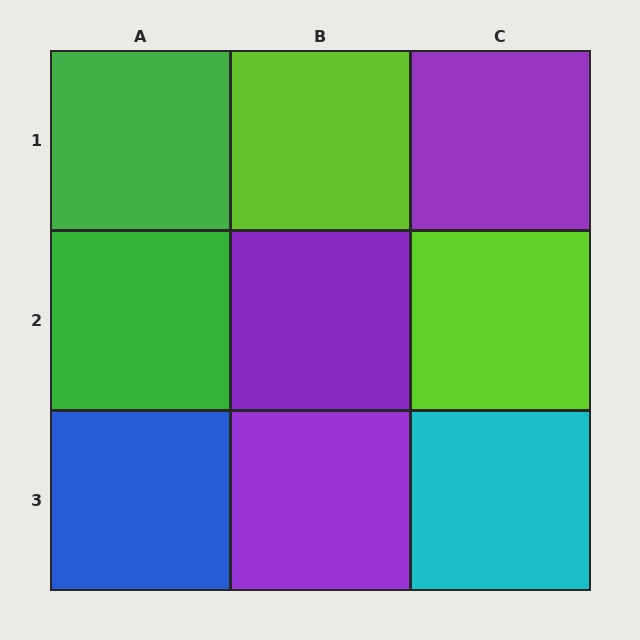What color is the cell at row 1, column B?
Lime.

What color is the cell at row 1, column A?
Green.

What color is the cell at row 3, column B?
Purple.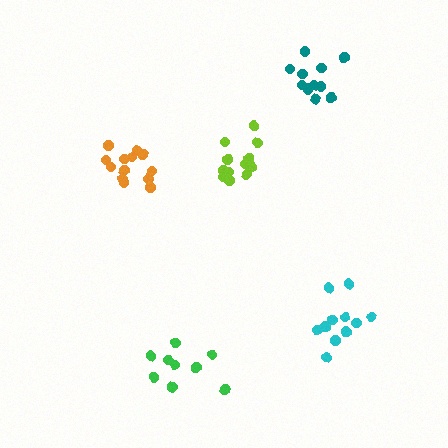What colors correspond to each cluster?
The clusters are colored: cyan, green, lime, orange, teal.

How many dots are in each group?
Group 1: 11 dots, Group 2: 9 dots, Group 3: 12 dots, Group 4: 13 dots, Group 5: 12 dots (57 total).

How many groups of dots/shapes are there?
There are 5 groups.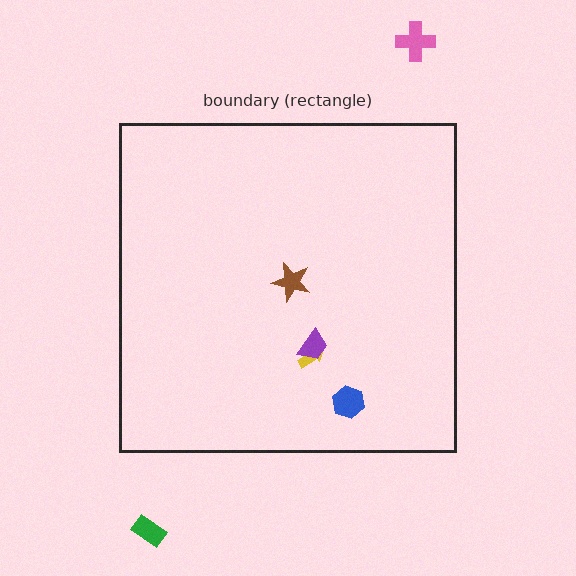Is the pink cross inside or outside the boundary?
Outside.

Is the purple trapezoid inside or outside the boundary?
Inside.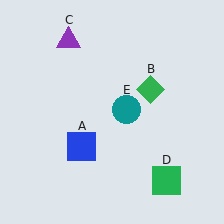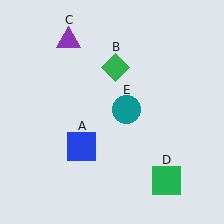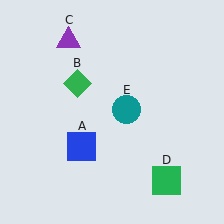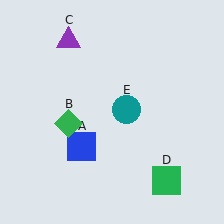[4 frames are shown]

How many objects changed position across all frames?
1 object changed position: green diamond (object B).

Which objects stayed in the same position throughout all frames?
Blue square (object A) and purple triangle (object C) and green square (object D) and teal circle (object E) remained stationary.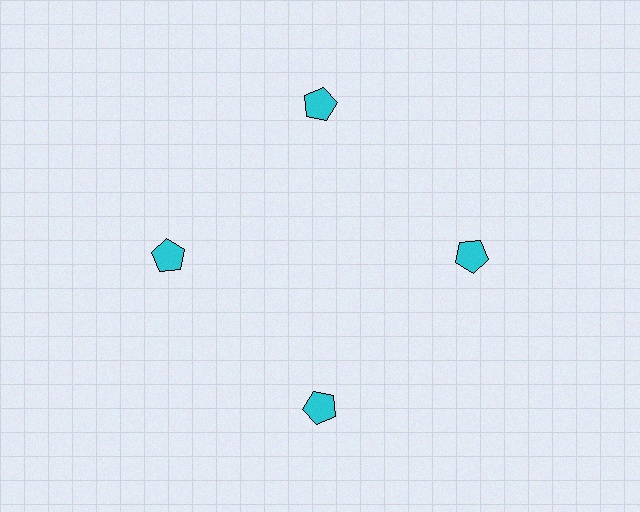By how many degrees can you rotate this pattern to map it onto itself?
The pattern maps onto itself every 90 degrees of rotation.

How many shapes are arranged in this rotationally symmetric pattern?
There are 4 shapes, arranged in 4 groups of 1.